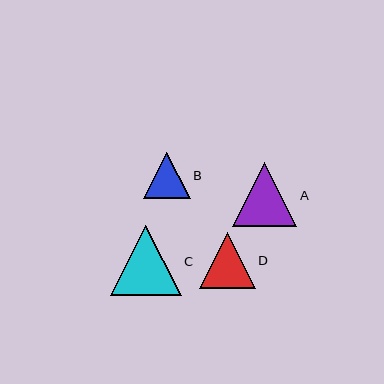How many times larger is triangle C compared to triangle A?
Triangle C is approximately 1.1 times the size of triangle A.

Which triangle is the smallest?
Triangle B is the smallest with a size of approximately 47 pixels.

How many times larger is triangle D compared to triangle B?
Triangle D is approximately 1.2 times the size of triangle B.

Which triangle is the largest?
Triangle C is the largest with a size of approximately 71 pixels.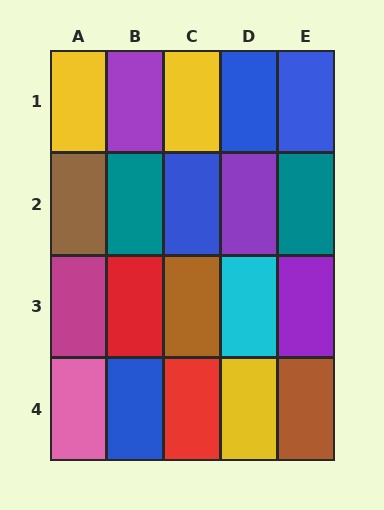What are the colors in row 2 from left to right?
Brown, teal, blue, purple, teal.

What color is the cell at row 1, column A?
Yellow.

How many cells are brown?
3 cells are brown.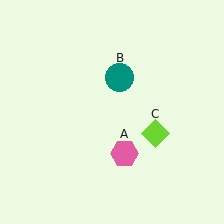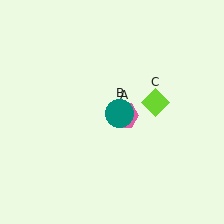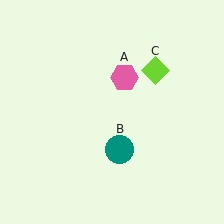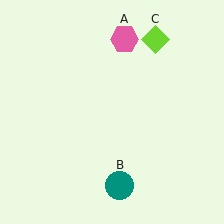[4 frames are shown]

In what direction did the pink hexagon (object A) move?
The pink hexagon (object A) moved up.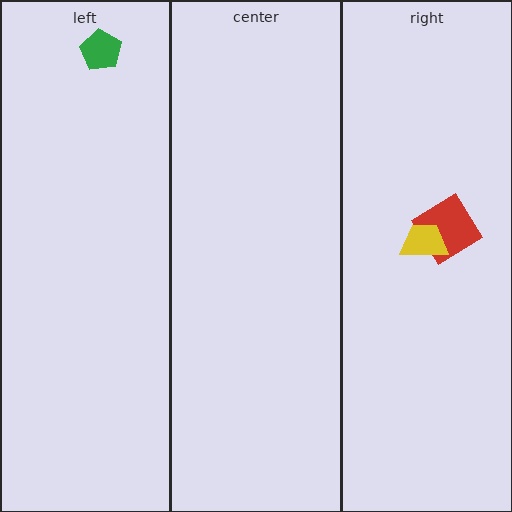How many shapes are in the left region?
1.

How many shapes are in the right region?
2.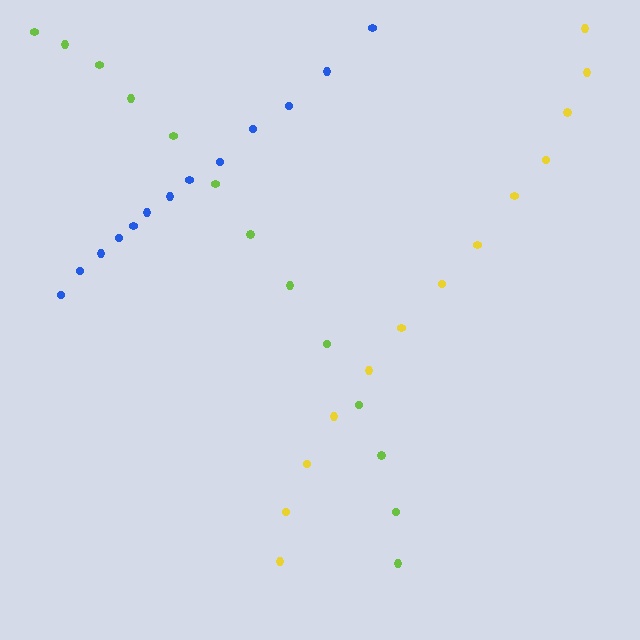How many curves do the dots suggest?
There are 3 distinct paths.